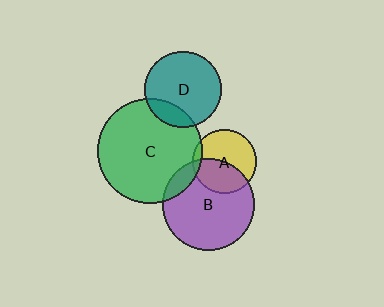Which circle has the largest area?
Circle C (green).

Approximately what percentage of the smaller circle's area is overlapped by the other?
Approximately 10%.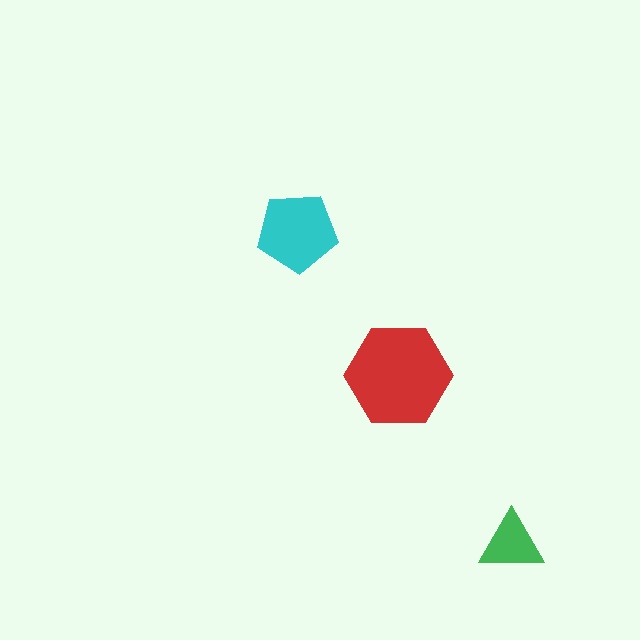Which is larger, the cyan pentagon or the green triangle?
The cyan pentagon.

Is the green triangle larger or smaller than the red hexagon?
Smaller.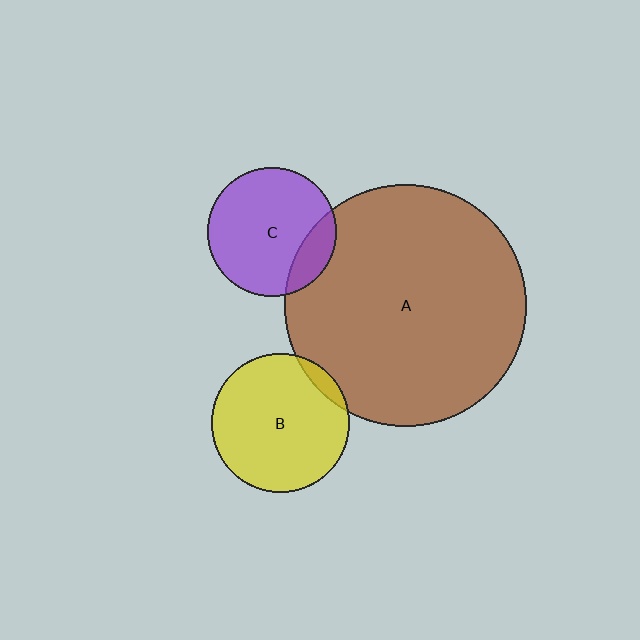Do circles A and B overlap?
Yes.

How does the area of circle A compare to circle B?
Approximately 3.1 times.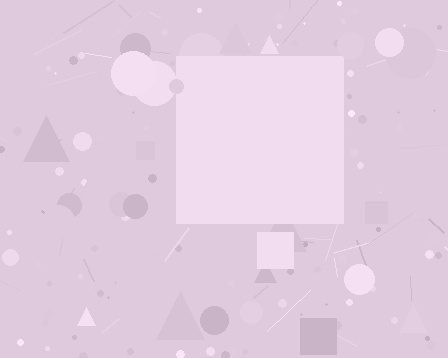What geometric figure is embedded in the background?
A square is embedded in the background.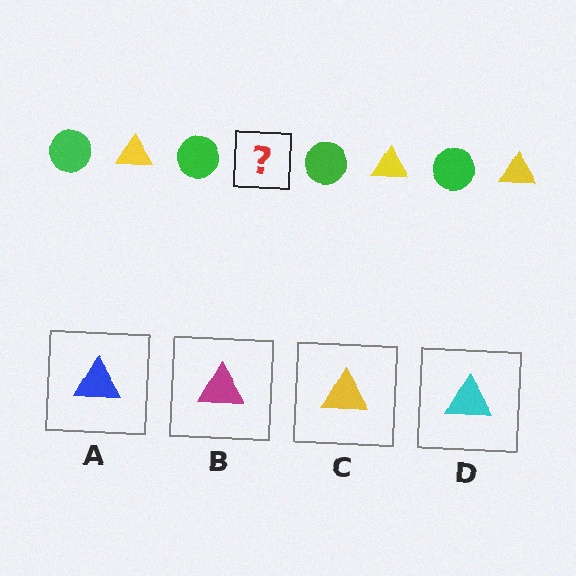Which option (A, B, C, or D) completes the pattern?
C.